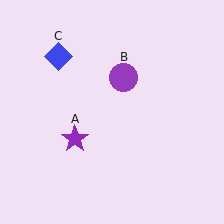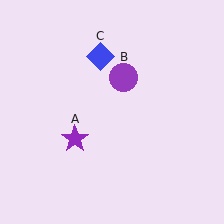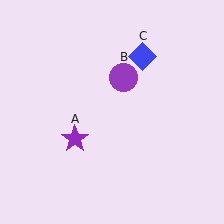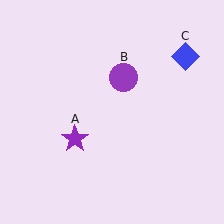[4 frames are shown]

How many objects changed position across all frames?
1 object changed position: blue diamond (object C).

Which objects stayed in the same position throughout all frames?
Purple star (object A) and purple circle (object B) remained stationary.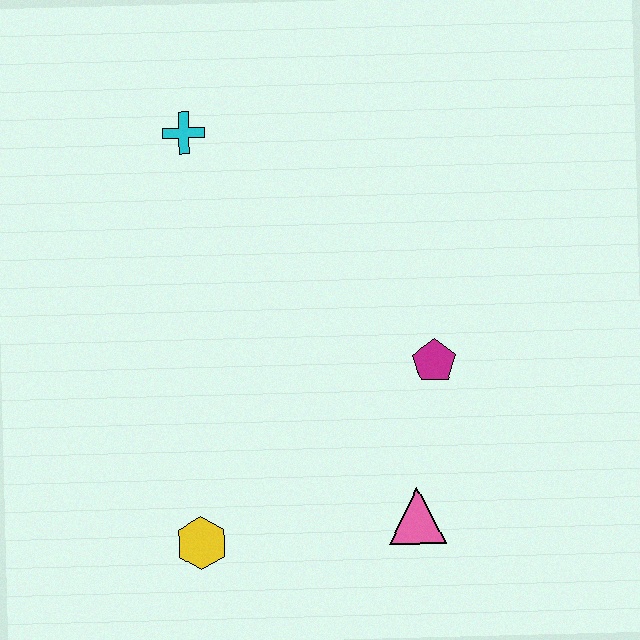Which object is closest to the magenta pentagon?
The pink triangle is closest to the magenta pentagon.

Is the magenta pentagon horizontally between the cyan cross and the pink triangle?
No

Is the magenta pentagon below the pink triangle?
No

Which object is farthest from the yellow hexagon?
The cyan cross is farthest from the yellow hexagon.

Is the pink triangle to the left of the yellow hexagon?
No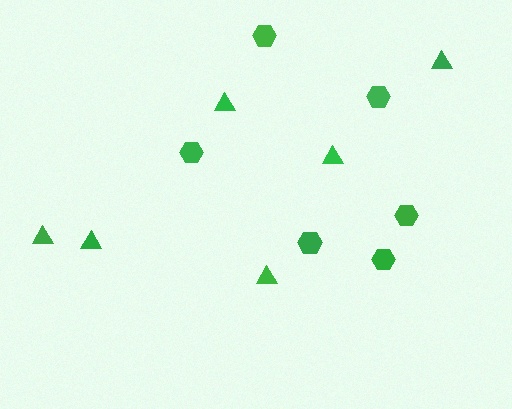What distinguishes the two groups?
There are 2 groups: one group of triangles (6) and one group of hexagons (6).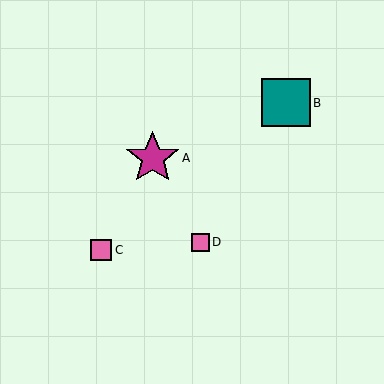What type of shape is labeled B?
Shape B is a teal square.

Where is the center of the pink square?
The center of the pink square is at (101, 250).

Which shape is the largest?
The magenta star (labeled A) is the largest.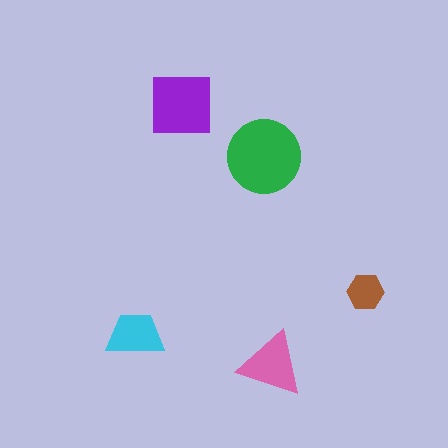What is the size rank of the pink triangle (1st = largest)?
3rd.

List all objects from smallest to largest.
The brown hexagon, the cyan trapezoid, the pink triangle, the purple square, the green circle.